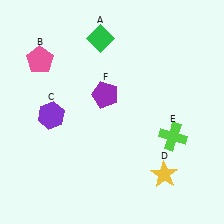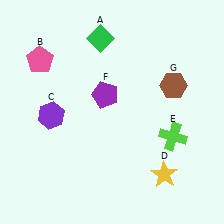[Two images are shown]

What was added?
A brown hexagon (G) was added in Image 2.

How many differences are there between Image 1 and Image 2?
There is 1 difference between the two images.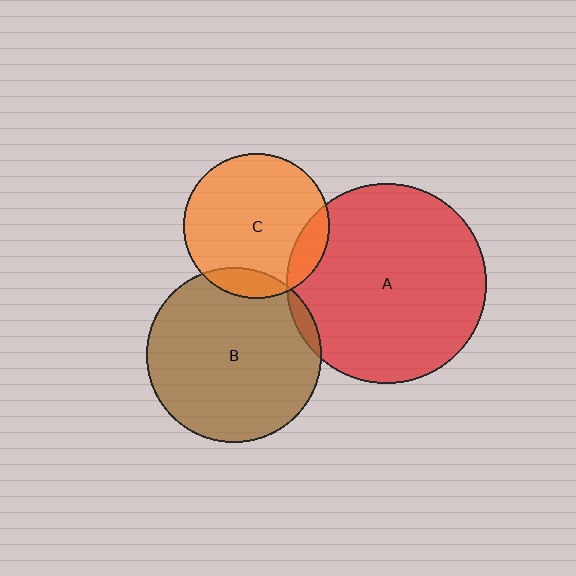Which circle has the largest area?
Circle A (red).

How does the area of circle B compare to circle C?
Approximately 1.5 times.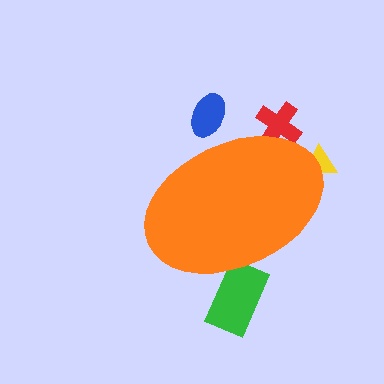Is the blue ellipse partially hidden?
Yes, the blue ellipse is partially hidden behind the orange ellipse.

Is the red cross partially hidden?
Yes, the red cross is partially hidden behind the orange ellipse.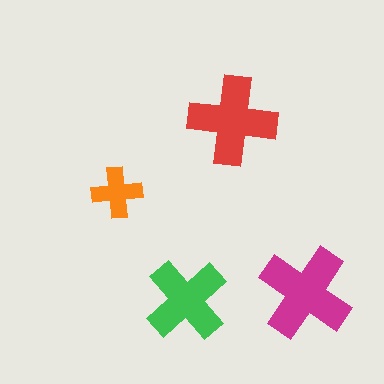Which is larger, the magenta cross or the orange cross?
The magenta one.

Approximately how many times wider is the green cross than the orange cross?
About 1.5 times wider.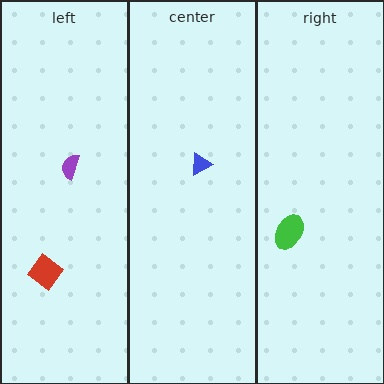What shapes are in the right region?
The green ellipse.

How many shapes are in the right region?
1.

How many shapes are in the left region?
2.